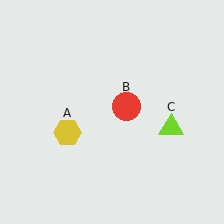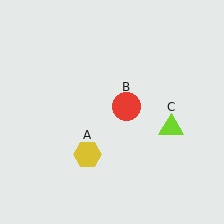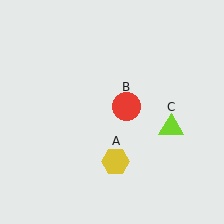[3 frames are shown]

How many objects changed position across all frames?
1 object changed position: yellow hexagon (object A).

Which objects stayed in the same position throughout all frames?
Red circle (object B) and lime triangle (object C) remained stationary.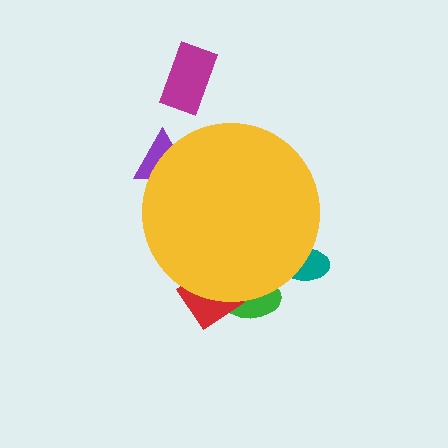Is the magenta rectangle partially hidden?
No, the magenta rectangle is fully visible.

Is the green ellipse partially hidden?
Yes, the green ellipse is partially hidden behind the yellow circle.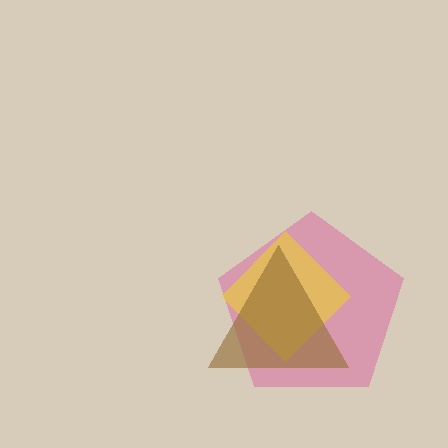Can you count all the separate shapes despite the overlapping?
Yes, there are 3 separate shapes.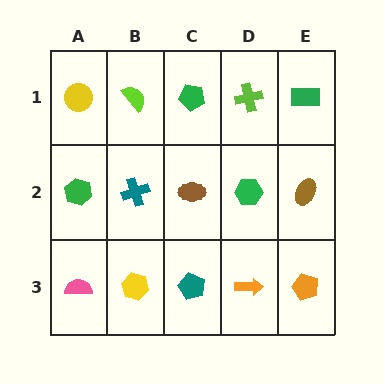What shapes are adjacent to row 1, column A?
A green hexagon (row 2, column A), a lime semicircle (row 1, column B).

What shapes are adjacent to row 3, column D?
A green hexagon (row 2, column D), a teal pentagon (row 3, column C), an orange pentagon (row 3, column E).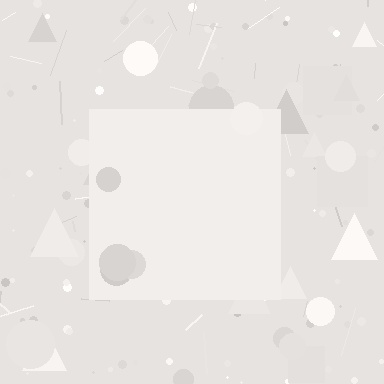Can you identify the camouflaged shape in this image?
The camouflaged shape is a square.